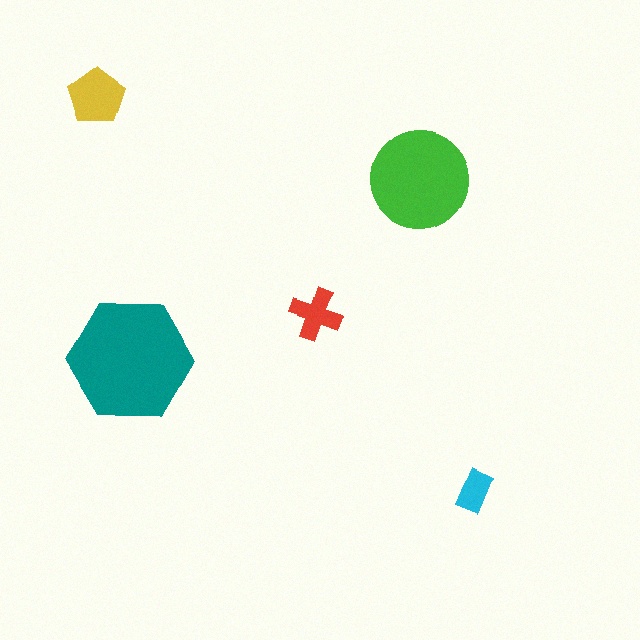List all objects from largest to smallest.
The teal hexagon, the green circle, the yellow pentagon, the red cross, the cyan rectangle.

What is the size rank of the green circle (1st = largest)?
2nd.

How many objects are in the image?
There are 5 objects in the image.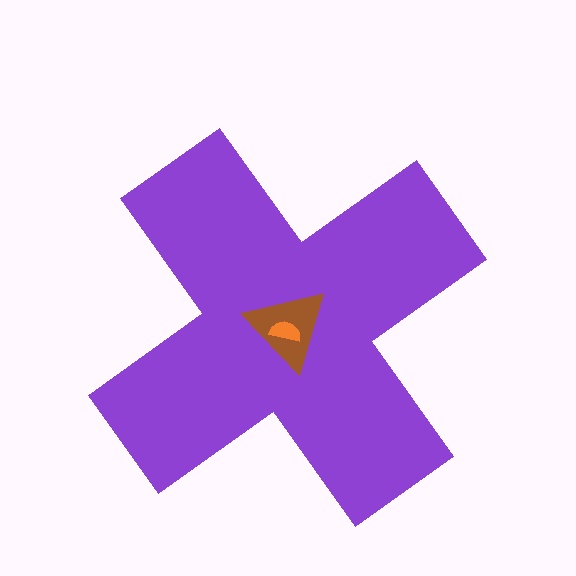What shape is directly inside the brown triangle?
The orange semicircle.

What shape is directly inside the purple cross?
The brown triangle.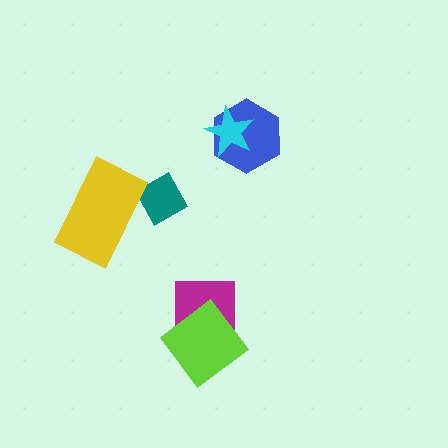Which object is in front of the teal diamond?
The yellow rectangle is in front of the teal diamond.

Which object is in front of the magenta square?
The lime diamond is in front of the magenta square.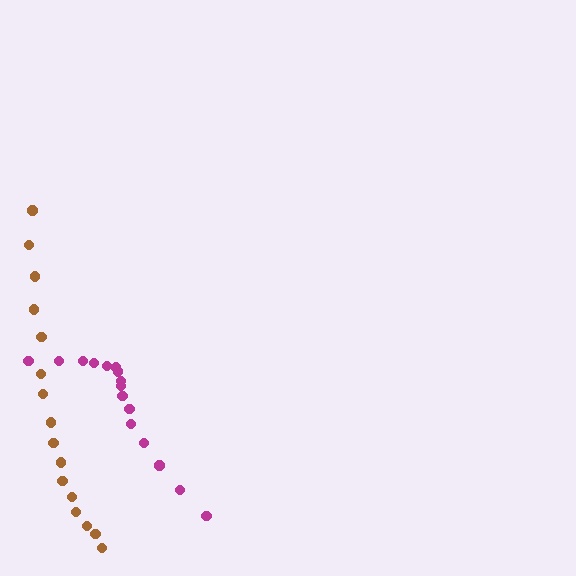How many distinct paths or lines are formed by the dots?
There are 2 distinct paths.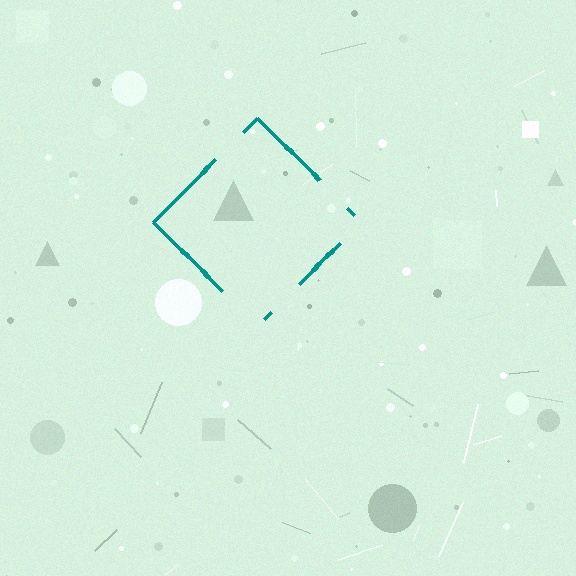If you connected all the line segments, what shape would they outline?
They would outline a diamond.